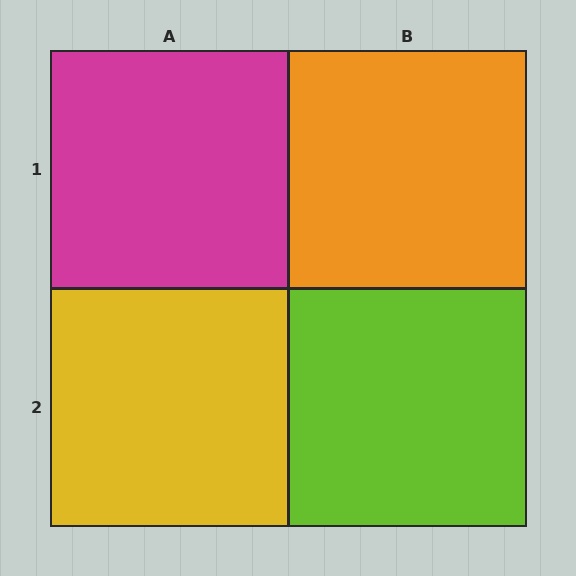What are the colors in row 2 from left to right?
Yellow, lime.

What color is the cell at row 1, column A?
Magenta.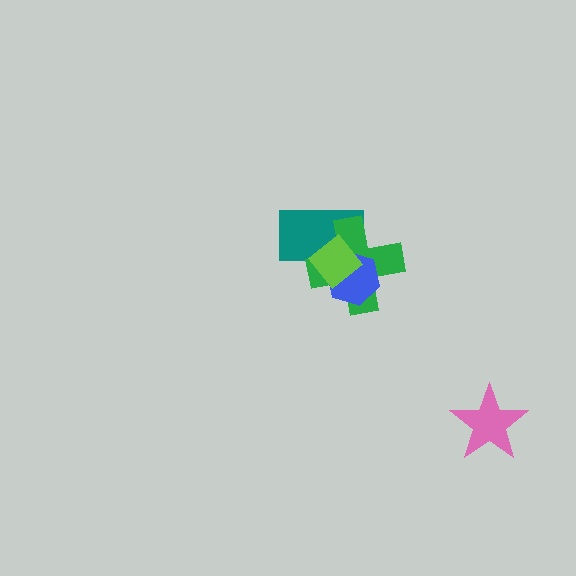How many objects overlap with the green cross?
3 objects overlap with the green cross.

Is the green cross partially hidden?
Yes, it is partially covered by another shape.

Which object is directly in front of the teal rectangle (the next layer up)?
The green cross is directly in front of the teal rectangle.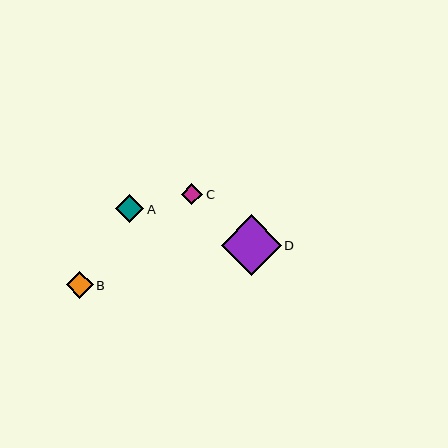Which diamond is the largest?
Diamond D is the largest with a size of approximately 60 pixels.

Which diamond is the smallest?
Diamond C is the smallest with a size of approximately 22 pixels.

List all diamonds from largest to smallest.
From largest to smallest: D, A, B, C.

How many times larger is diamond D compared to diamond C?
Diamond D is approximately 2.8 times the size of diamond C.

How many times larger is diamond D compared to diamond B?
Diamond D is approximately 2.3 times the size of diamond B.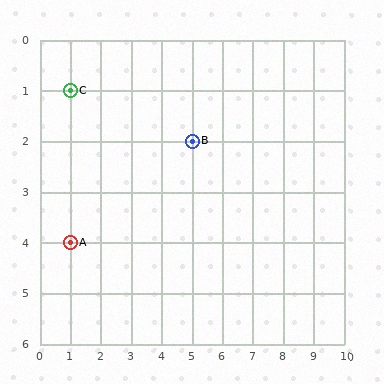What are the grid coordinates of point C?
Point C is at grid coordinates (1, 1).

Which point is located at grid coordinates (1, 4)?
Point A is at (1, 4).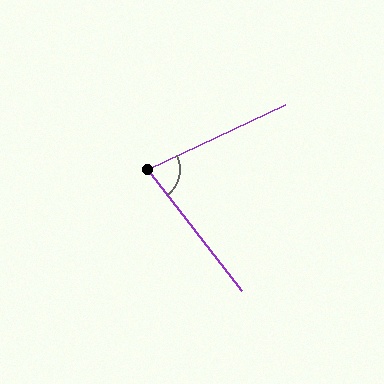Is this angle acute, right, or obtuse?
It is acute.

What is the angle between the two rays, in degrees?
Approximately 77 degrees.